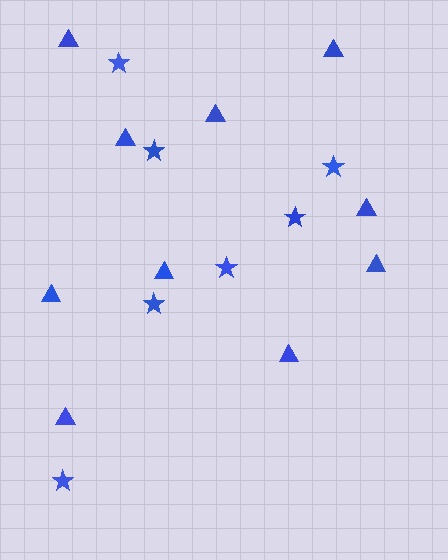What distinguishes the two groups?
There are 2 groups: one group of stars (7) and one group of triangles (10).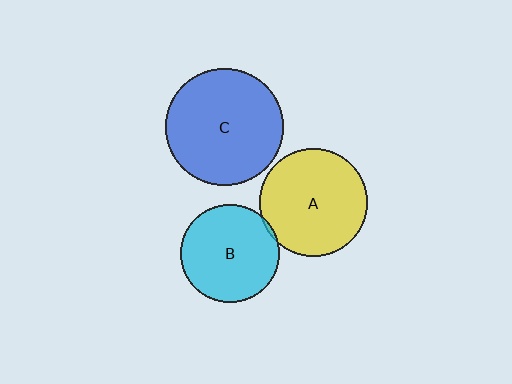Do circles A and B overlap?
Yes.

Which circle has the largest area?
Circle C (blue).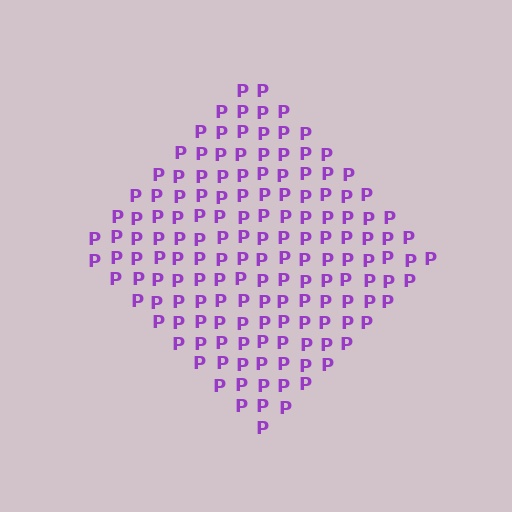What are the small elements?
The small elements are letter P's.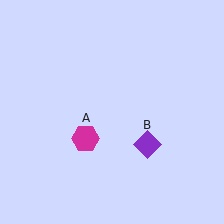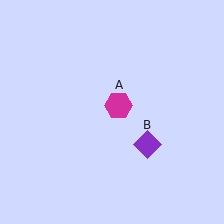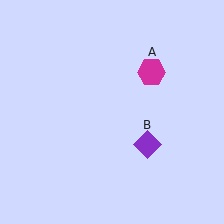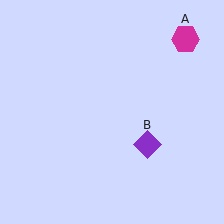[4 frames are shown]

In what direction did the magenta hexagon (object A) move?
The magenta hexagon (object A) moved up and to the right.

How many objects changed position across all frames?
1 object changed position: magenta hexagon (object A).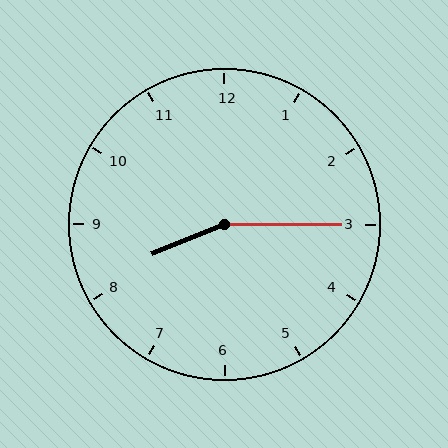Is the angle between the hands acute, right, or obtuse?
It is obtuse.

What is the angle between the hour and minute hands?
Approximately 158 degrees.